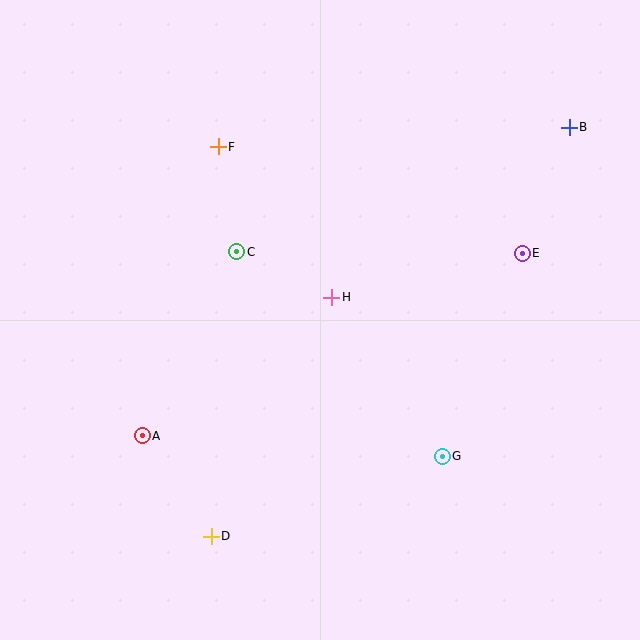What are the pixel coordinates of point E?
Point E is at (522, 253).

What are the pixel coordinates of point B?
Point B is at (569, 127).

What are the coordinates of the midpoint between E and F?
The midpoint between E and F is at (370, 200).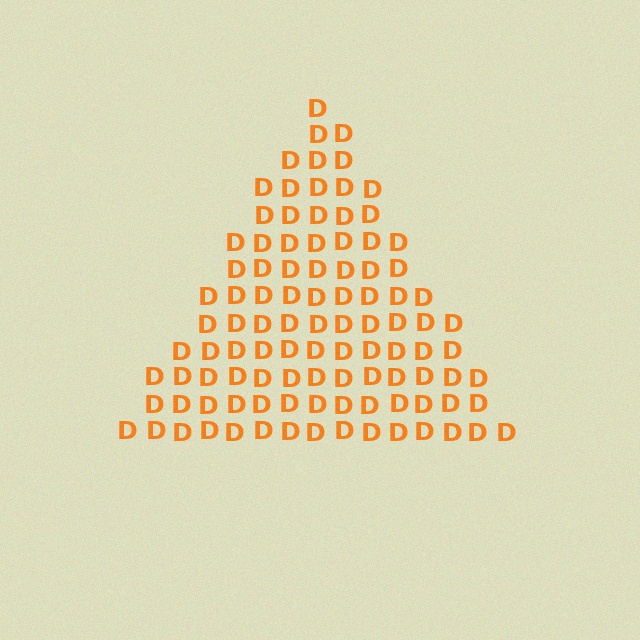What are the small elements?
The small elements are letter D's.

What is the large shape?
The large shape is a triangle.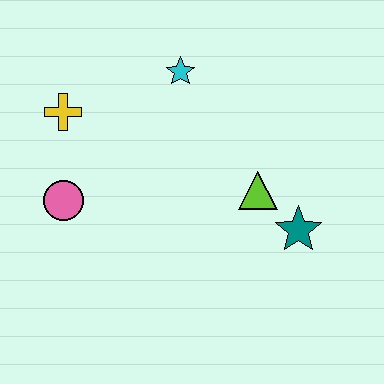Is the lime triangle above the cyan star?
No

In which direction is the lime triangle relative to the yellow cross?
The lime triangle is to the right of the yellow cross.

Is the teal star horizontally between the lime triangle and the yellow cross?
No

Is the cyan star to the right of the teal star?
No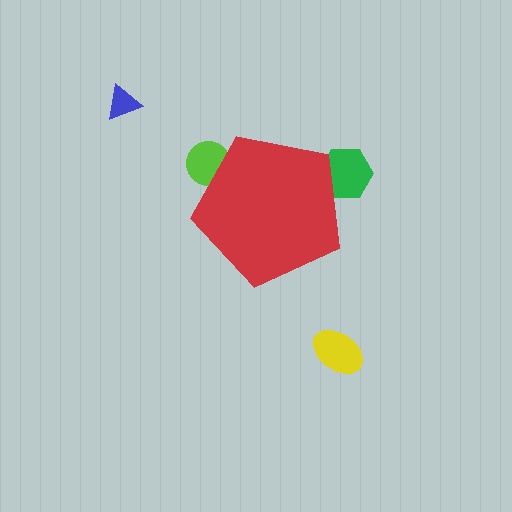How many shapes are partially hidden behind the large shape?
2 shapes are partially hidden.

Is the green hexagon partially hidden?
Yes, the green hexagon is partially hidden behind the red pentagon.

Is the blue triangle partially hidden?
No, the blue triangle is fully visible.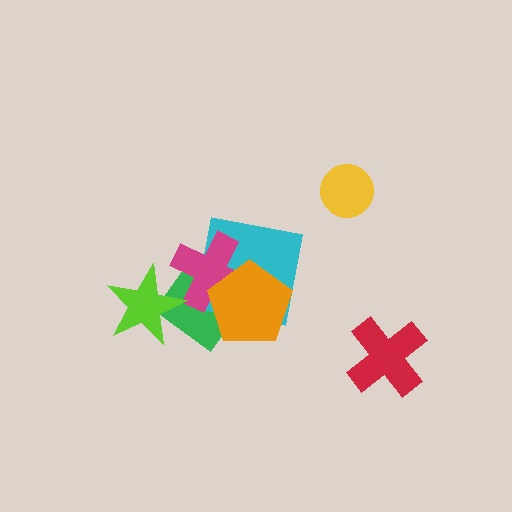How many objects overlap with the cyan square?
3 objects overlap with the cyan square.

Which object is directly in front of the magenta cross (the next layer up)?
The orange pentagon is directly in front of the magenta cross.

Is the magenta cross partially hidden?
Yes, it is partially covered by another shape.